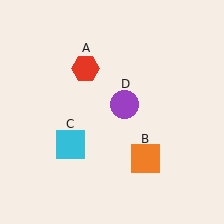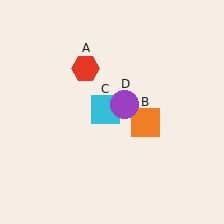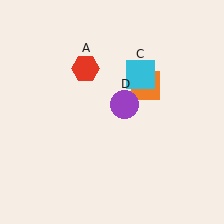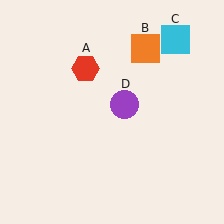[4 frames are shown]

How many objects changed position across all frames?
2 objects changed position: orange square (object B), cyan square (object C).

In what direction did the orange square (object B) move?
The orange square (object B) moved up.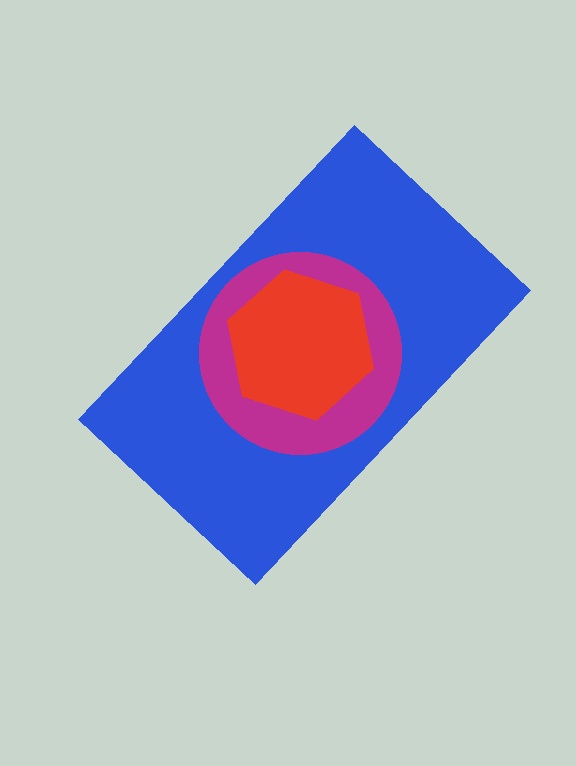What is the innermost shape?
The red hexagon.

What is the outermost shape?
The blue rectangle.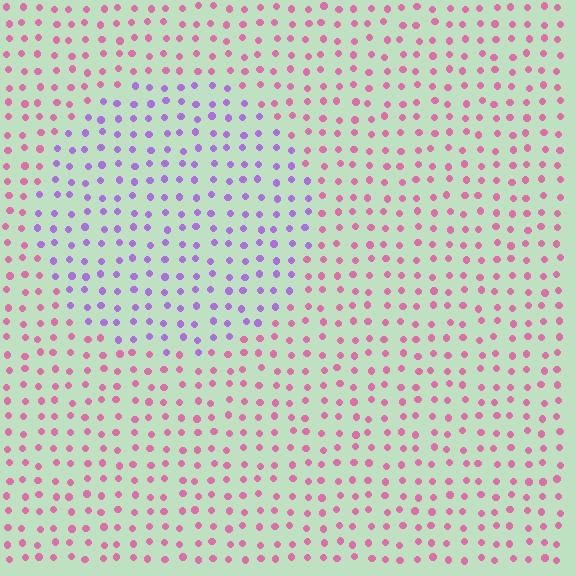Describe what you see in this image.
The image is filled with small pink elements in a uniform arrangement. A circle-shaped region is visible where the elements are tinted to a slightly different hue, forming a subtle color boundary.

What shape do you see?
I see a circle.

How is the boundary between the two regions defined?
The boundary is defined purely by a slight shift in hue (about 54 degrees). Spacing, size, and orientation are identical on both sides.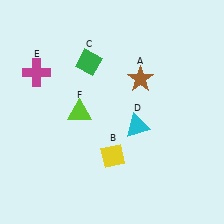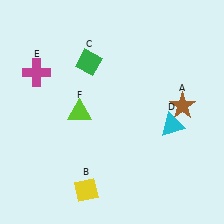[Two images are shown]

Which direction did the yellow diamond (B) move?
The yellow diamond (B) moved down.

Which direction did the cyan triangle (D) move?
The cyan triangle (D) moved right.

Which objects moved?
The objects that moved are: the brown star (A), the yellow diamond (B), the cyan triangle (D).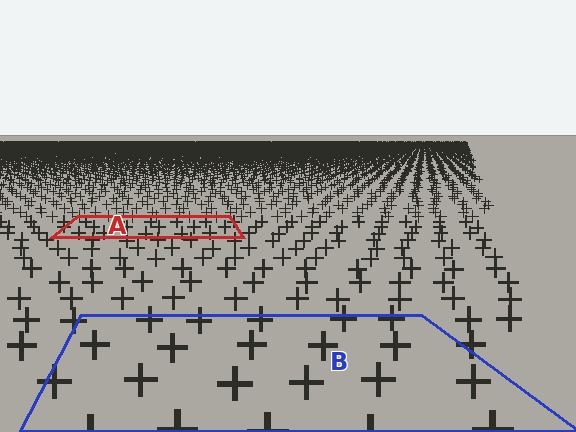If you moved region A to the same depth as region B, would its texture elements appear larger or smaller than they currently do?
They would appear larger. At a closer depth, the same texture elements are projected at a bigger on-screen size.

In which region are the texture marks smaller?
The texture marks are smaller in region A, because it is farther away.